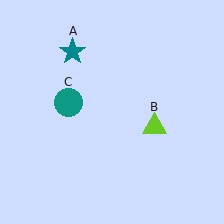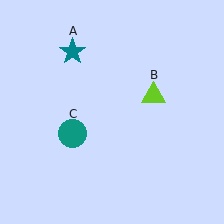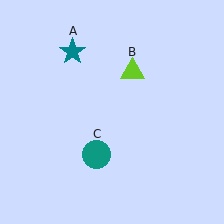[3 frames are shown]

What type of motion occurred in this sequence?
The lime triangle (object B), teal circle (object C) rotated counterclockwise around the center of the scene.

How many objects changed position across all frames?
2 objects changed position: lime triangle (object B), teal circle (object C).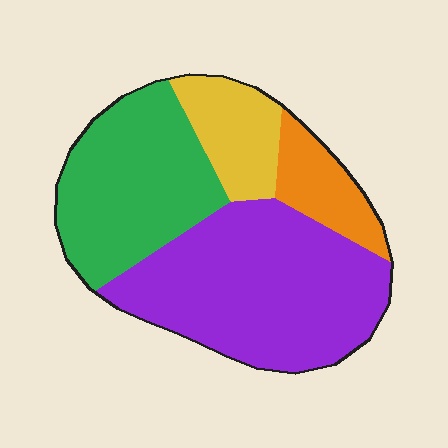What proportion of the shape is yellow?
Yellow takes up about one eighth (1/8) of the shape.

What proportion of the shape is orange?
Orange covers 11% of the shape.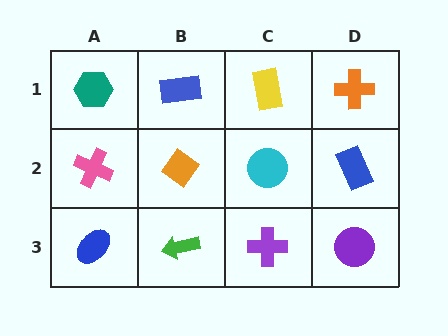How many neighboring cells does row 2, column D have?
3.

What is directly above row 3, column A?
A pink cross.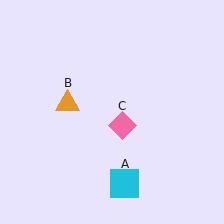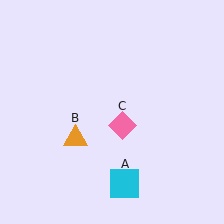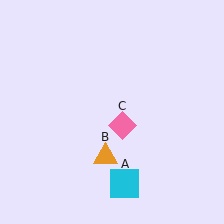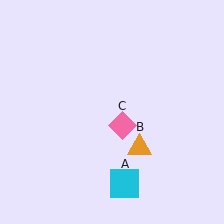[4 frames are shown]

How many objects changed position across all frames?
1 object changed position: orange triangle (object B).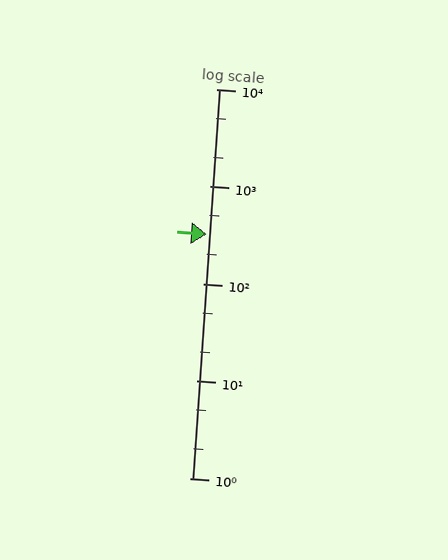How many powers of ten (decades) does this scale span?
The scale spans 4 decades, from 1 to 10000.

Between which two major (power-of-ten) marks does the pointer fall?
The pointer is between 100 and 1000.